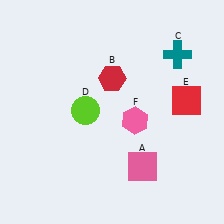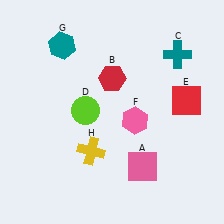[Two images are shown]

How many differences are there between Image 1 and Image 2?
There are 2 differences between the two images.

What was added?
A teal hexagon (G), a yellow cross (H) were added in Image 2.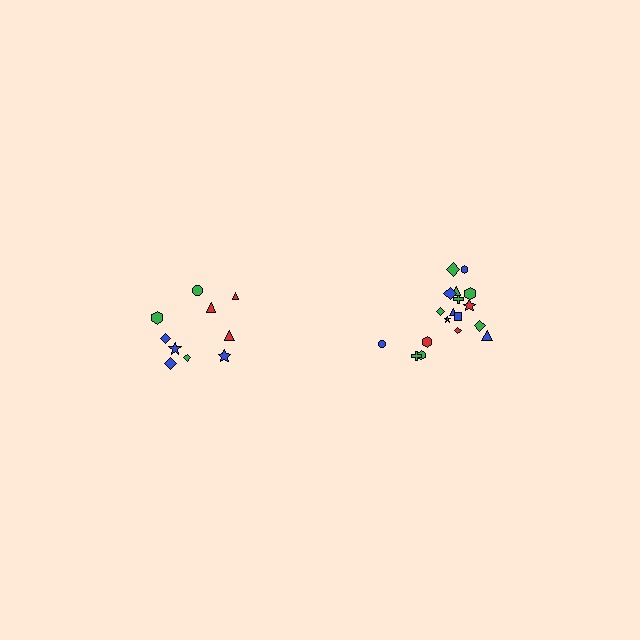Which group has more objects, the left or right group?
The right group.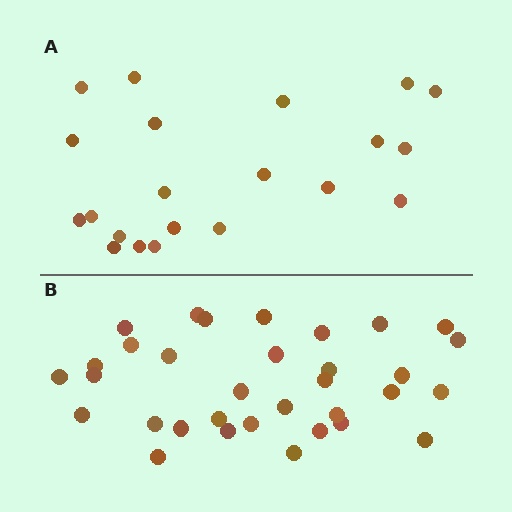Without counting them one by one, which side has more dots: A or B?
Region B (the bottom region) has more dots.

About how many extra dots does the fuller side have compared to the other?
Region B has roughly 12 or so more dots than region A.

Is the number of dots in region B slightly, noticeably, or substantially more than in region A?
Region B has substantially more. The ratio is roughly 1.6 to 1.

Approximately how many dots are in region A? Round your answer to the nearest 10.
About 20 dots. (The exact count is 21, which rounds to 20.)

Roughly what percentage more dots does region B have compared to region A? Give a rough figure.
About 55% more.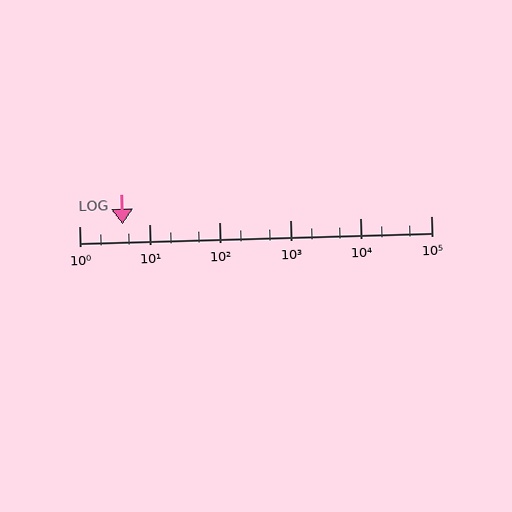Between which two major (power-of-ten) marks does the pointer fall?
The pointer is between 1 and 10.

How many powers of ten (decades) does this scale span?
The scale spans 5 decades, from 1 to 100000.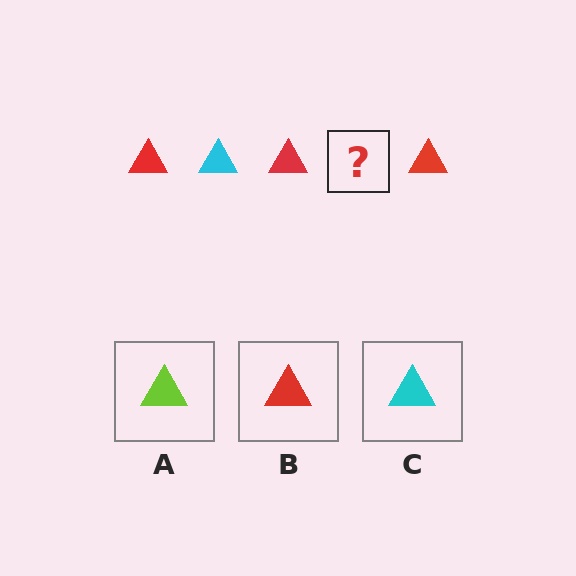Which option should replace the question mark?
Option C.